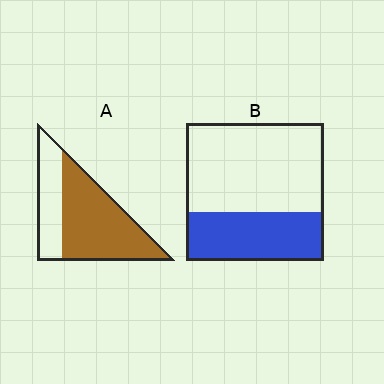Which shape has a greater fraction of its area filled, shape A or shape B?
Shape A.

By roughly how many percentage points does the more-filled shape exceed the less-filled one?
By roughly 30 percentage points (A over B).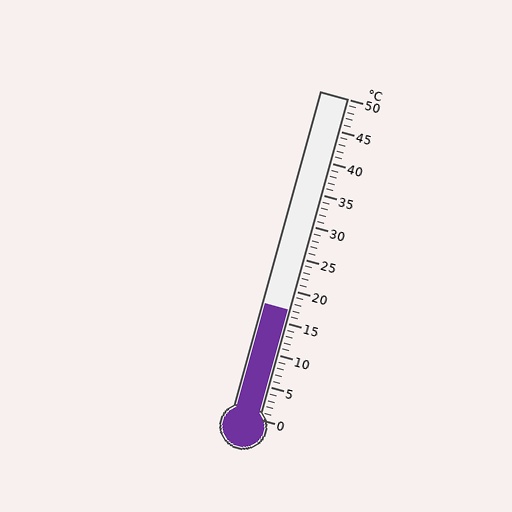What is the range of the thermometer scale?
The thermometer scale ranges from 0°C to 50°C.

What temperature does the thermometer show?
The thermometer shows approximately 17°C.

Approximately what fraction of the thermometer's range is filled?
The thermometer is filled to approximately 35% of its range.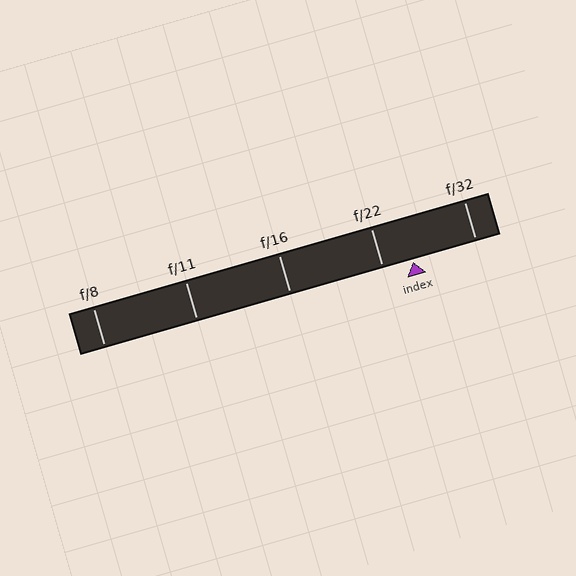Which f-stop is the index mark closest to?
The index mark is closest to f/22.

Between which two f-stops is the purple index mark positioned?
The index mark is between f/22 and f/32.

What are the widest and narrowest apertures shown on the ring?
The widest aperture shown is f/8 and the narrowest is f/32.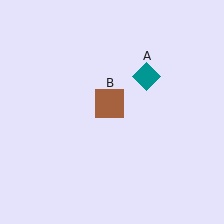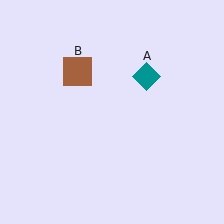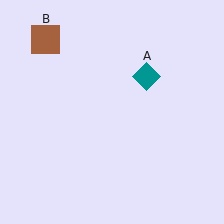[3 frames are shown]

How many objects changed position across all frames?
1 object changed position: brown square (object B).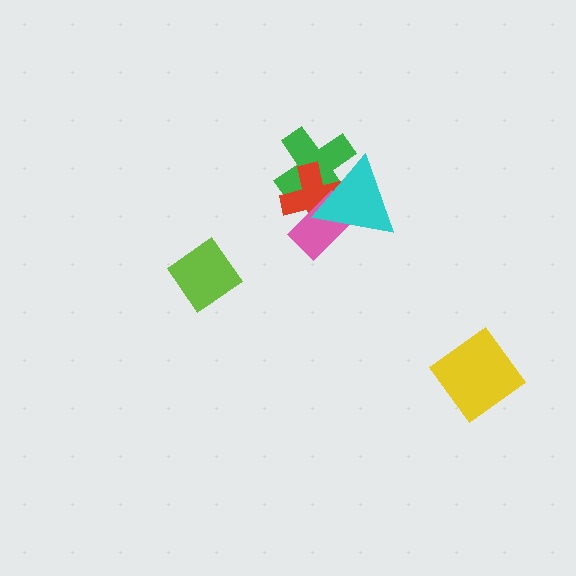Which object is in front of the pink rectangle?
The cyan triangle is in front of the pink rectangle.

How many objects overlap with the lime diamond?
0 objects overlap with the lime diamond.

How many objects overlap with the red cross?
3 objects overlap with the red cross.